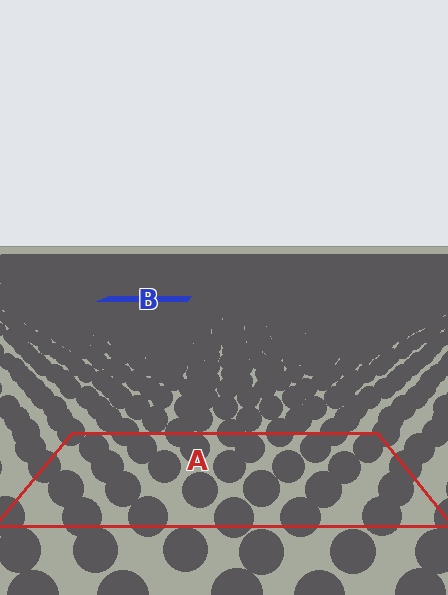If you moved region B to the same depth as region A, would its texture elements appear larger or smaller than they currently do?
They would appear larger. At a closer depth, the same texture elements are projected at a bigger on-screen size.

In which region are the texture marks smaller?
The texture marks are smaller in region B, because it is farther away.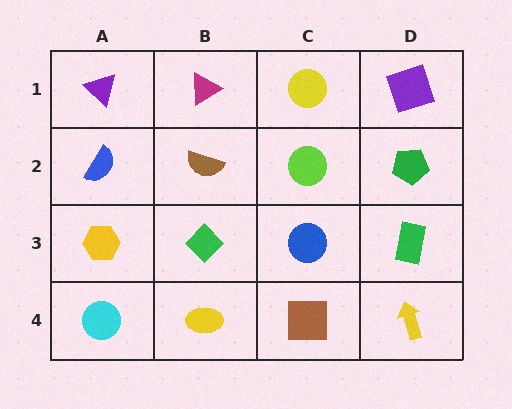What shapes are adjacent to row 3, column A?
A blue semicircle (row 2, column A), a cyan circle (row 4, column A), a green diamond (row 3, column B).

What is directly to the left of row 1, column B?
A purple triangle.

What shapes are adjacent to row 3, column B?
A brown semicircle (row 2, column B), a yellow ellipse (row 4, column B), a yellow hexagon (row 3, column A), a blue circle (row 3, column C).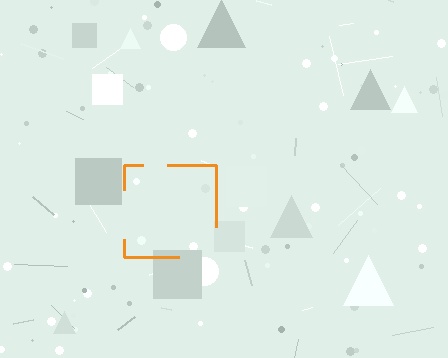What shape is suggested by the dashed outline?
The dashed outline suggests a square.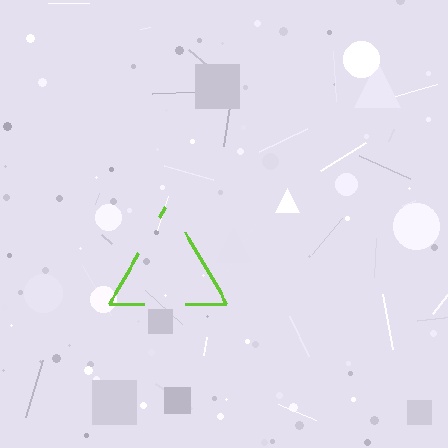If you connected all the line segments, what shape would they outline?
They would outline a triangle.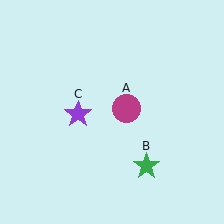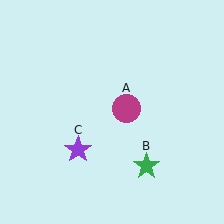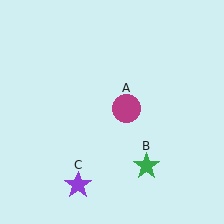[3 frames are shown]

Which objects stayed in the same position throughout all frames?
Magenta circle (object A) and green star (object B) remained stationary.